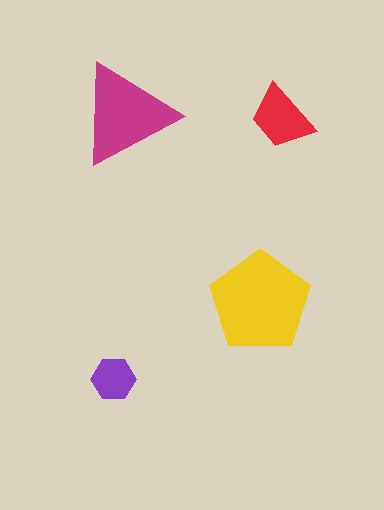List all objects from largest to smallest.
The yellow pentagon, the magenta triangle, the red trapezoid, the purple hexagon.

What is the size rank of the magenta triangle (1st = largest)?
2nd.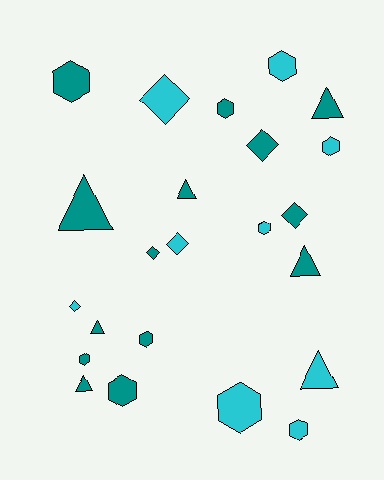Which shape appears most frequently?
Hexagon, with 10 objects.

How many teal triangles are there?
There are 6 teal triangles.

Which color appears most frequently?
Teal, with 14 objects.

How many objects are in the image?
There are 23 objects.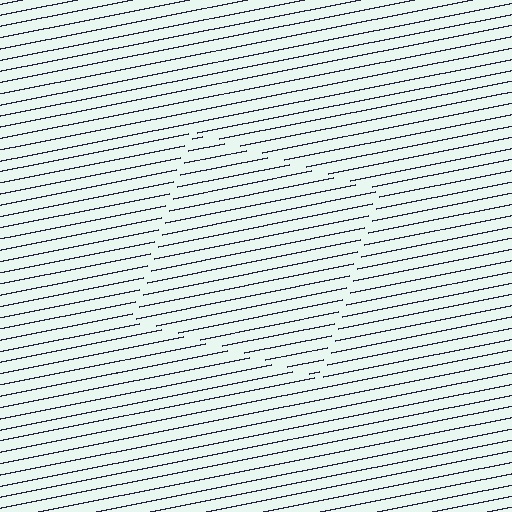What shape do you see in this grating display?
An illusory square. The interior of the shape contains the same grating, shifted by half a period — the contour is defined by the phase discontinuity where line-ends from the inner and outer gratings abut.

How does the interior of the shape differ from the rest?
The interior of the shape contains the same grating, shifted by half a period — the contour is defined by the phase discontinuity where line-ends from the inner and outer gratings abut.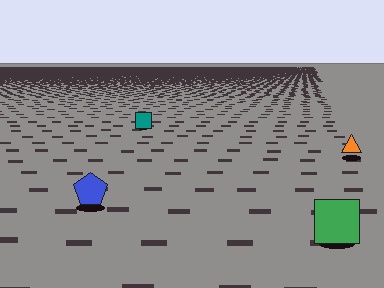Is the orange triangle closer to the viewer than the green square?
No. The green square is closer — you can tell from the texture gradient: the ground texture is coarser near it.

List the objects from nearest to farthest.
From nearest to farthest: the green square, the blue pentagon, the orange triangle, the teal square.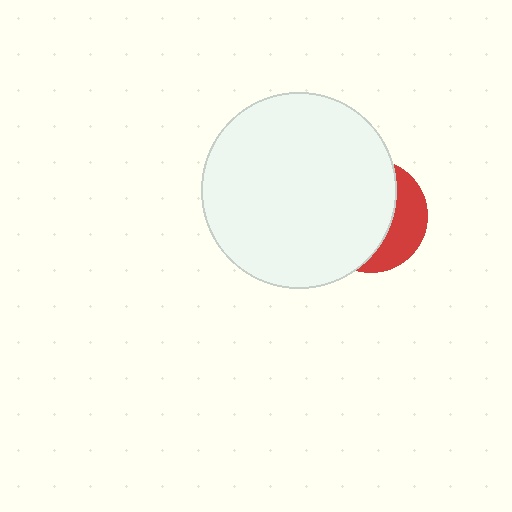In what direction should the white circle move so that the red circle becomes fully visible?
The white circle should move left. That is the shortest direction to clear the overlap and leave the red circle fully visible.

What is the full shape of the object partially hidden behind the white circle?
The partially hidden object is a red circle.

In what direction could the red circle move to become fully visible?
The red circle could move right. That would shift it out from behind the white circle entirely.